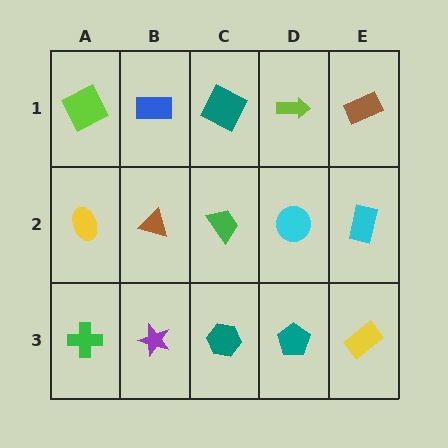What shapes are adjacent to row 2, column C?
A teal square (row 1, column C), a teal hexagon (row 3, column C), a brown triangle (row 2, column B), a cyan circle (row 2, column D).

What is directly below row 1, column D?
A cyan circle.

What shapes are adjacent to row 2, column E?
A brown rectangle (row 1, column E), a yellow rectangle (row 3, column E), a cyan circle (row 2, column D).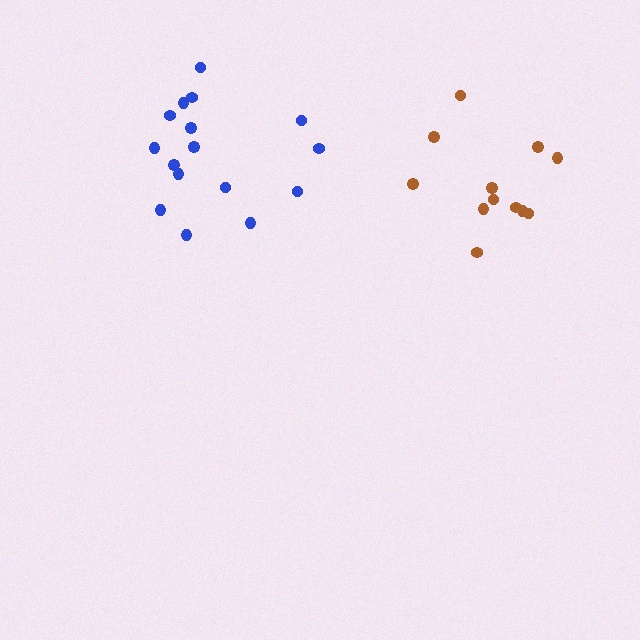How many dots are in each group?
Group 1: 16 dots, Group 2: 12 dots (28 total).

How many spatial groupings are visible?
There are 2 spatial groupings.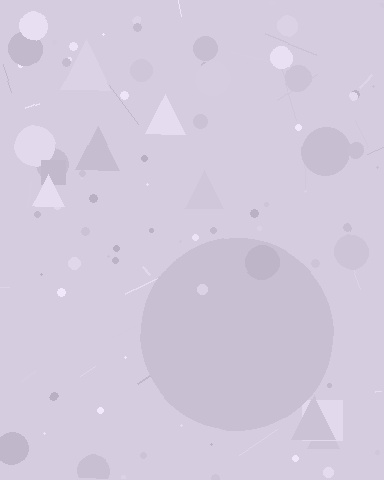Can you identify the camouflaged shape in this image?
The camouflaged shape is a circle.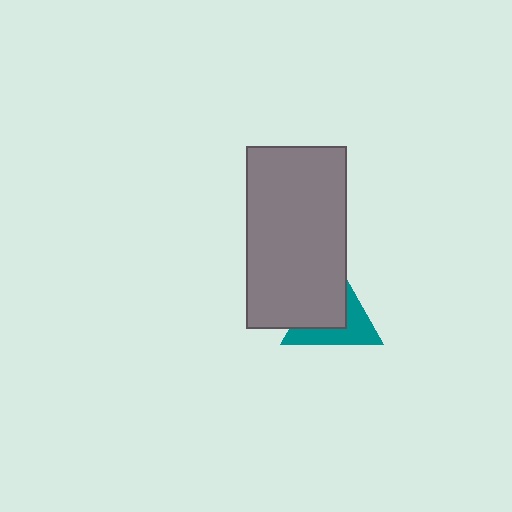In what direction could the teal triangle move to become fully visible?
The teal triangle could move toward the lower-right. That would shift it out from behind the gray rectangle entirely.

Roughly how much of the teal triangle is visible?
About half of it is visible (roughly 46%).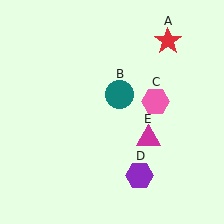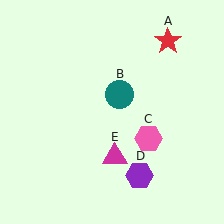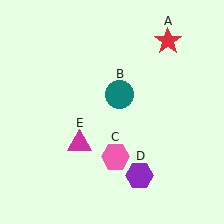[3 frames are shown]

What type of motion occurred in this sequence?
The pink hexagon (object C), magenta triangle (object E) rotated clockwise around the center of the scene.